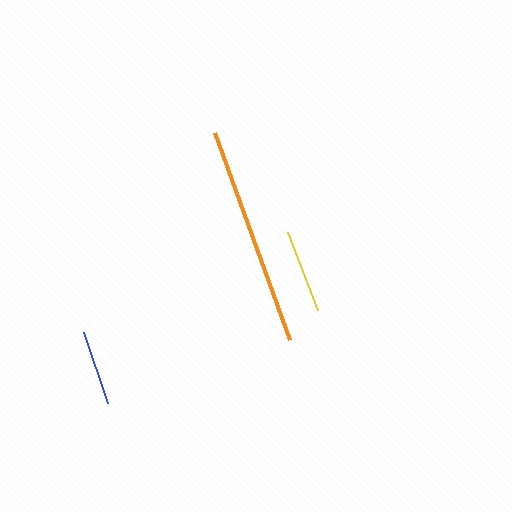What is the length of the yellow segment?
The yellow segment is approximately 83 pixels long.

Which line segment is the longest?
The orange line is the longest at approximately 220 pixels.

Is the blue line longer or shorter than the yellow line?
The yellow line is longer than the blue line.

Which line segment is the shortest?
The blue line is the shortest at approximately 75 pixels.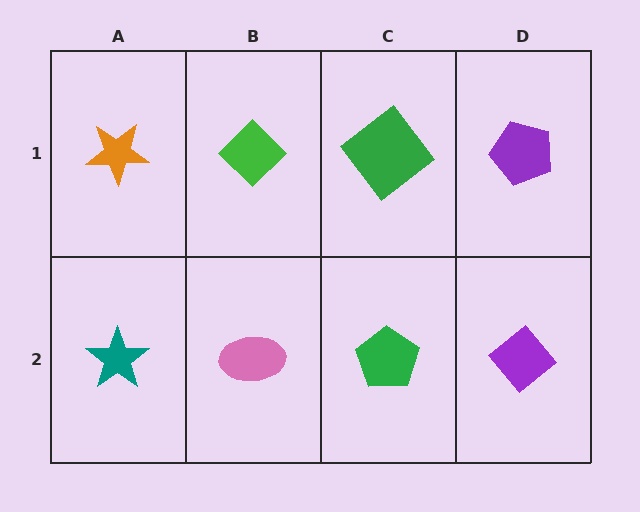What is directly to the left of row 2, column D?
A green pentagon.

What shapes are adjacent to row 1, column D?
A purple diamond (row 2, column D), a green diamond (row 1, column C).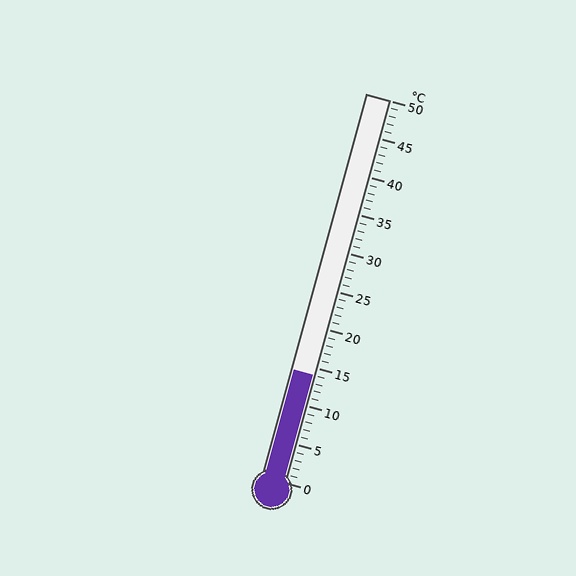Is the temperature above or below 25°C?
The temperature is below 25°C.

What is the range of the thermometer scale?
The thermometer scale ranges from 0°C to 50°C.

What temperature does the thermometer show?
The thermometer shows approximately 14°C.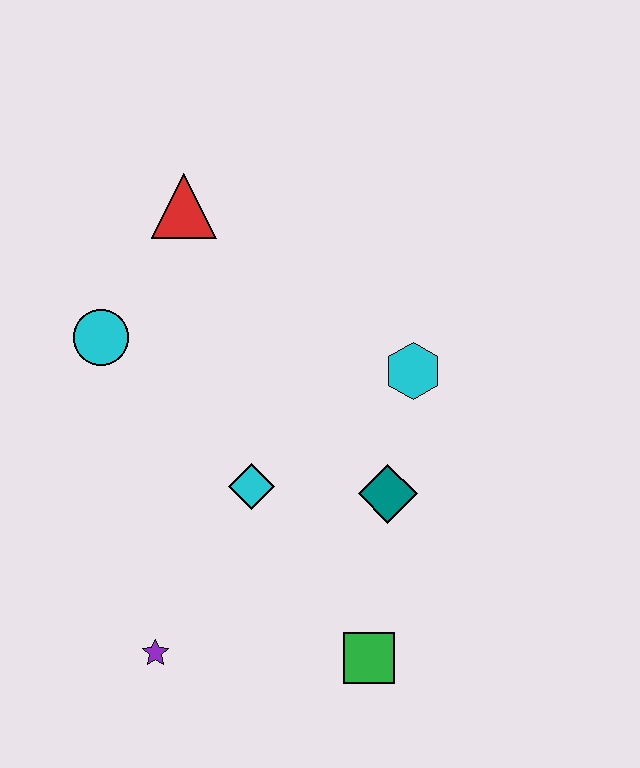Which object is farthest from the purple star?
The red triangle is farthest from the purple star.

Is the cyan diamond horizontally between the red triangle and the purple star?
No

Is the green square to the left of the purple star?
No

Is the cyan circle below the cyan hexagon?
No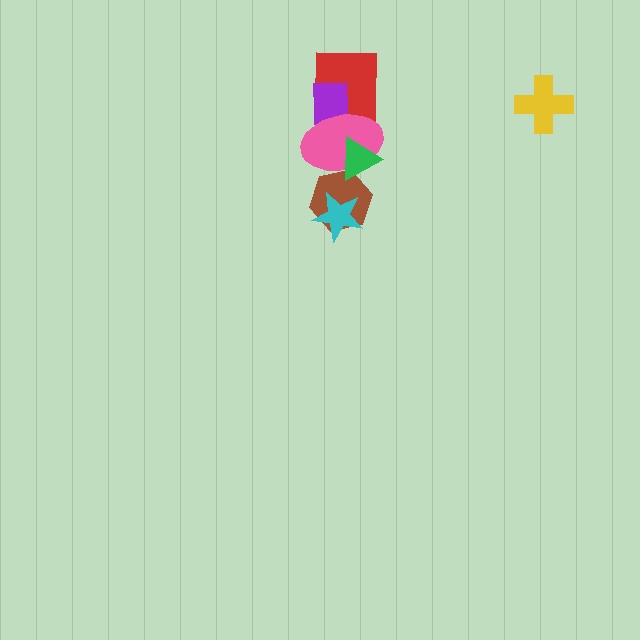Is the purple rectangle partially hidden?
Yes, it is partially covered by another shape.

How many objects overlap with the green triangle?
3 objects overlap with the green triangle.